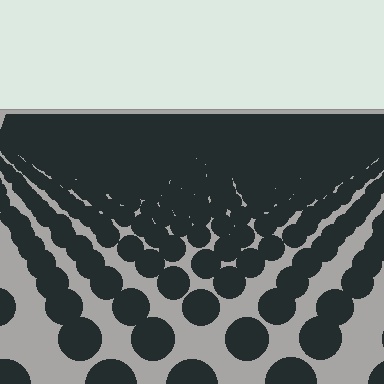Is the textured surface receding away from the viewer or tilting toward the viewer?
The surface is receding away from the viewer. Texture elements get smaller and denser toward the top.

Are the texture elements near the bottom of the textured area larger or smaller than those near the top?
Larger. Near the bottom, elements are closer to the viewer and appear at a bigger on-screen size.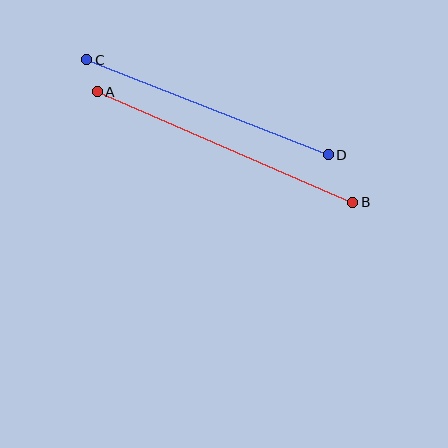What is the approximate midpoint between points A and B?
The midpoint is at approximately (225, 147) pixels.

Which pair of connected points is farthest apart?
Points A and B are farthest apart.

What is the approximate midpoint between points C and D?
The midpoint is at approximately (208, 107) pixels.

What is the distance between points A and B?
The distance is approximately 278 pixels.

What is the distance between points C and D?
The distance is approximately 260 pixels.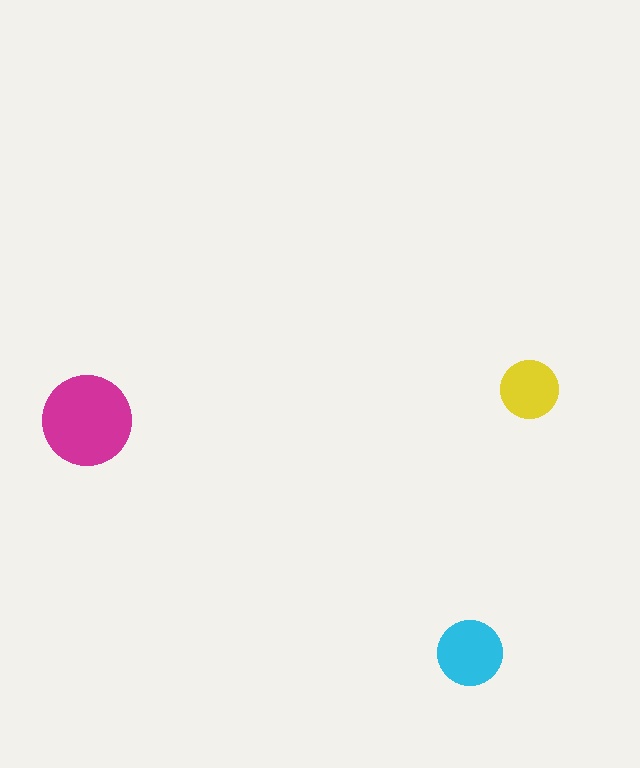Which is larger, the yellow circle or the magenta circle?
The magenta one.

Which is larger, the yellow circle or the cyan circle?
The cyan one.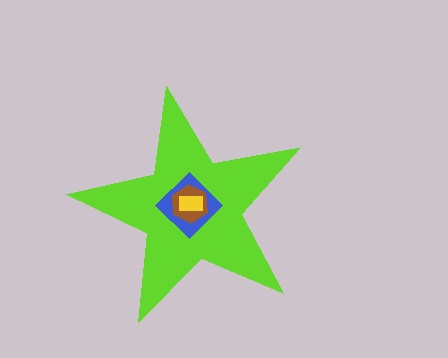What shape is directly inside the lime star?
The blue diamond.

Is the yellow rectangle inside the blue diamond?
Yes.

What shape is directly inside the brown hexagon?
The yellow rectangle.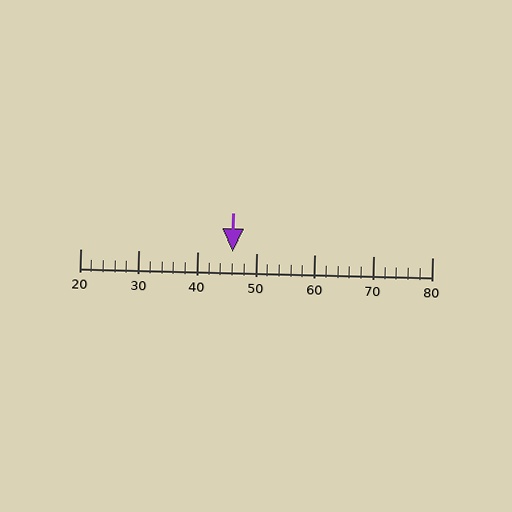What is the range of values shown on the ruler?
The ruler shows values from 20 to 80.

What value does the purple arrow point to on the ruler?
The purple arrow points to approximately 46.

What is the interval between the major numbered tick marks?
The major tick marks are spaced 10 units apart.